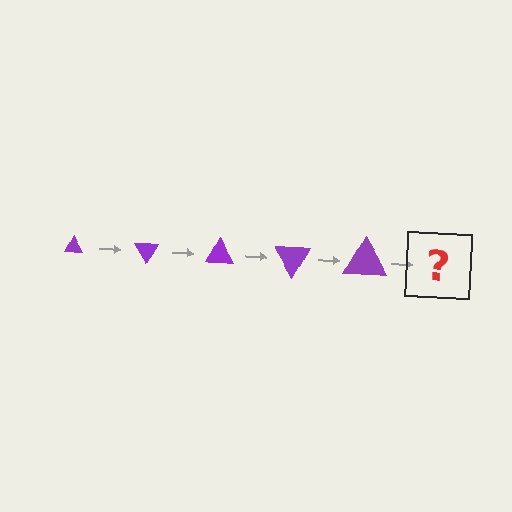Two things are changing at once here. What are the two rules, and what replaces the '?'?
The two rules are that the triangle grows larger each step and it rotates 60 degrees each step. The '?' should be a triangle, larger than the previous one and rotated 300 degrees from the start.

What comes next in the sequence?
The next element should be a triangle, larger than the previous one and rotated 300 degrees from the start.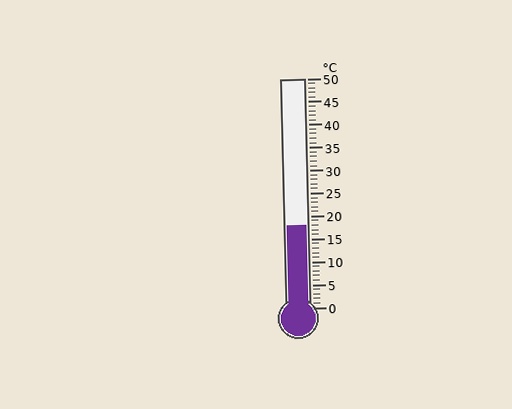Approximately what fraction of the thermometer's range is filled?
The thermometer is filled to approximately 35% of its range.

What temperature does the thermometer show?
The thermometer shows approximately 18°C.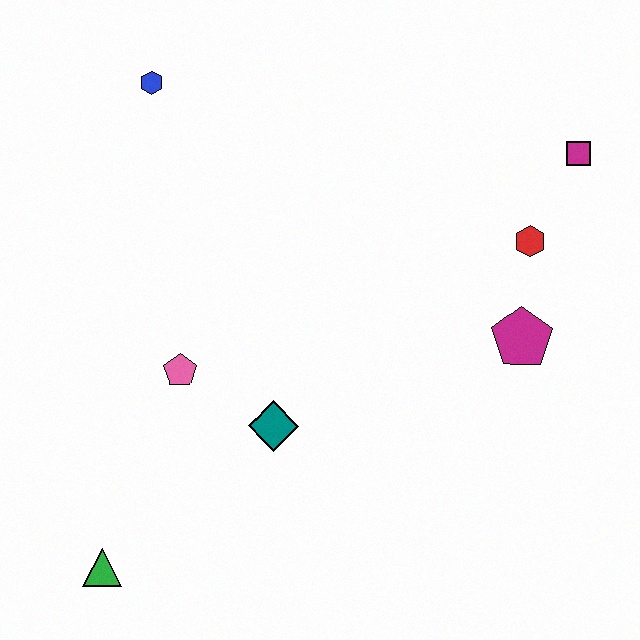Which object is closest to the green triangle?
The pink pentagon is closest to the green triangle.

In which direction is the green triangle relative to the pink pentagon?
The green triangle is below the pink pentagon.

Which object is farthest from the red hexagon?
The green triangle is farthest from the red hexagon.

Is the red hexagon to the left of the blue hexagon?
No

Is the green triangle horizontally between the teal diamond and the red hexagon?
No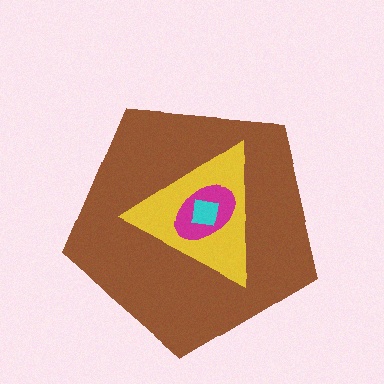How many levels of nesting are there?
4.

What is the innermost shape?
The cyan square.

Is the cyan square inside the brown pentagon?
Yes.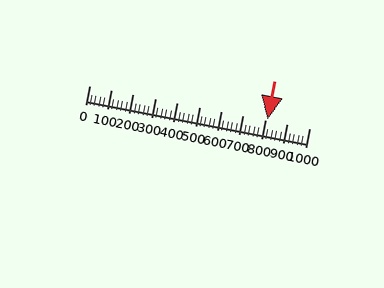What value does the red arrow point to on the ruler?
The red arrow points to approximately 812.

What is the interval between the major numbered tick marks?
The major tick marks are spaced 100 units apart.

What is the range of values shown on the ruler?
The ruler shows values from 0 to 1000.